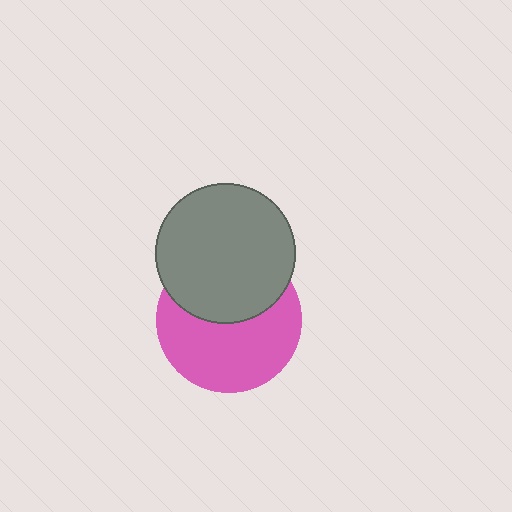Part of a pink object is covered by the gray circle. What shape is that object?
It is a circle.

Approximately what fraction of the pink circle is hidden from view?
Roughly 42% of the pink circle is hidden behind the gray circle.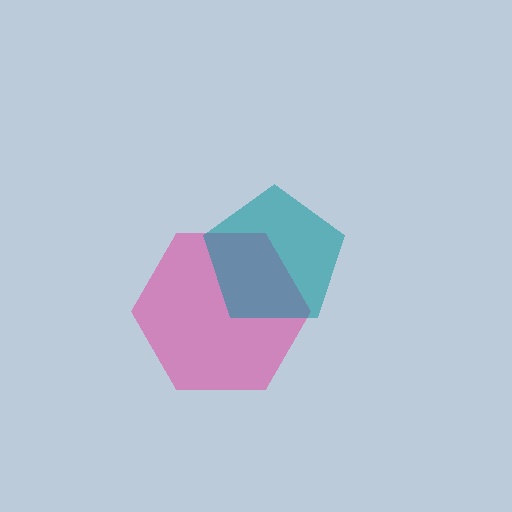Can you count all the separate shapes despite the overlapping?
Yes, there are 2 separate shapes.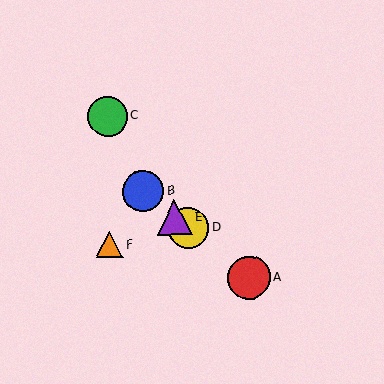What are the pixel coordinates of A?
Object A is at (249, 277).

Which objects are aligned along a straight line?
Objects A, B, D, E are aligned along a straight line.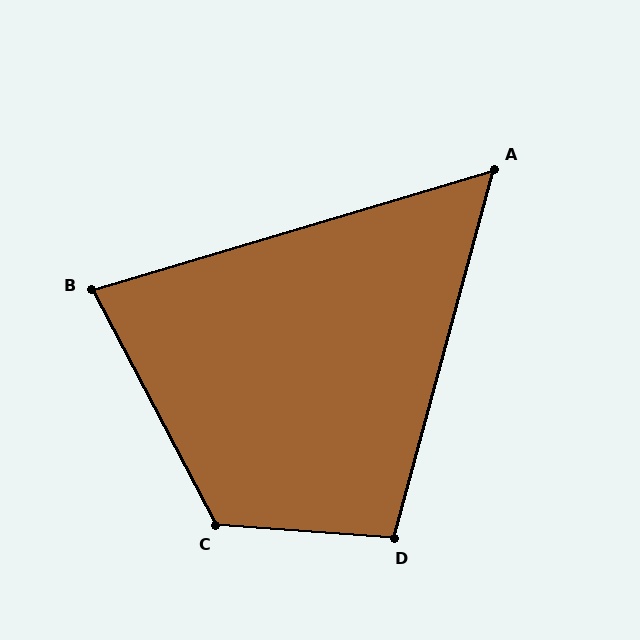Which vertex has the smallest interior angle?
A, at approximately 58 degrees.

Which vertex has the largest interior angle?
C, at approximately 122 degrees.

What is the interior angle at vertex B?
Approximately 79 degrees (acute).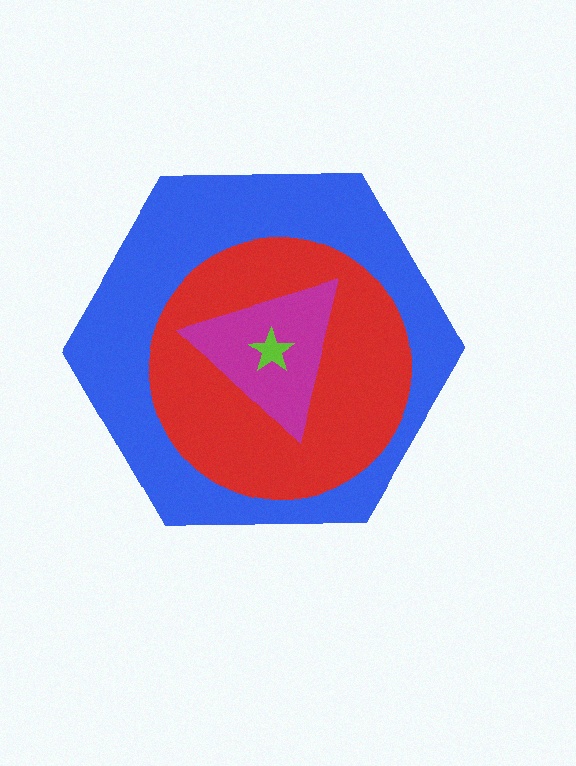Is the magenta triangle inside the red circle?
Yes.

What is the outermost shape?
The blue hexagon.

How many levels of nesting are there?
4.